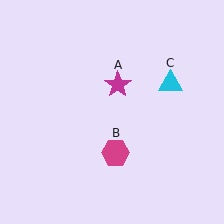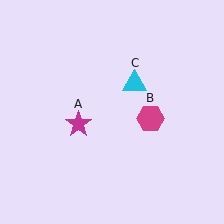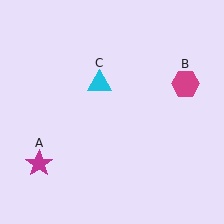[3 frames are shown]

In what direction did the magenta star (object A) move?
The magenta star (object A) moved down and to the left.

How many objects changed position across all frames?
3 objects changed position: magenta star (object A), magenta hexagon (object B), cyan triangle (object C).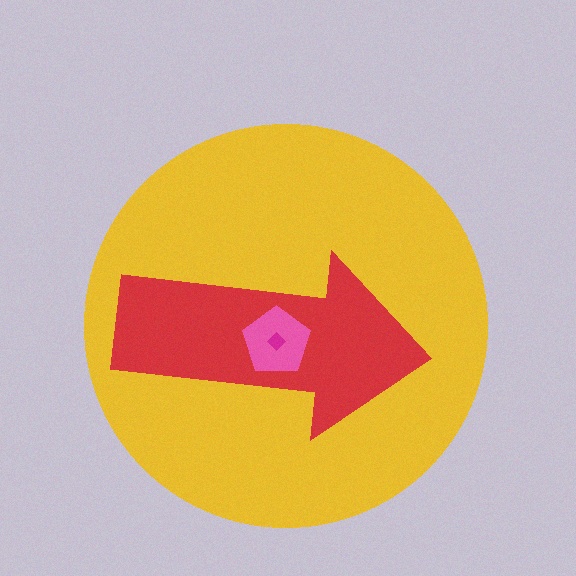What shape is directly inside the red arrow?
The pink pentagon.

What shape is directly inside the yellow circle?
The red arrow.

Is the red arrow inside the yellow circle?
Yes.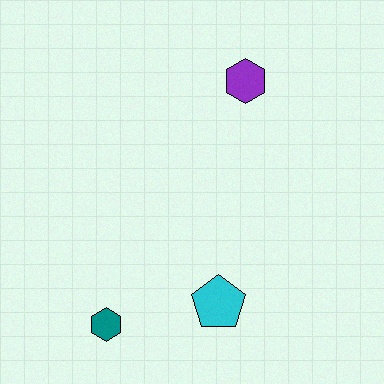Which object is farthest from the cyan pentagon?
The purple hexagon is farthest from the cyan pentagon.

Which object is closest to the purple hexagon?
The cyan pentagon is closest to the purple hexagon.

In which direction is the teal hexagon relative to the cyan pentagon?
The teal hexagon is to the left of the cyan pentagon.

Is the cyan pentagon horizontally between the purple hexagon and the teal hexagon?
Yes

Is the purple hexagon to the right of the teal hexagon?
Yes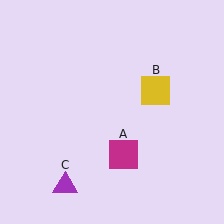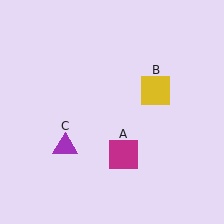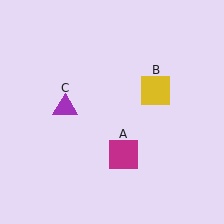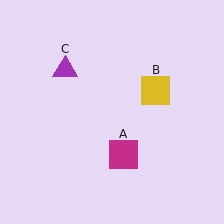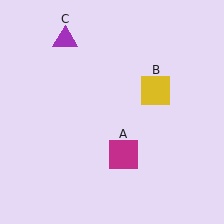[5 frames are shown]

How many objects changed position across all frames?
1 object changed position: purple triangle (object C).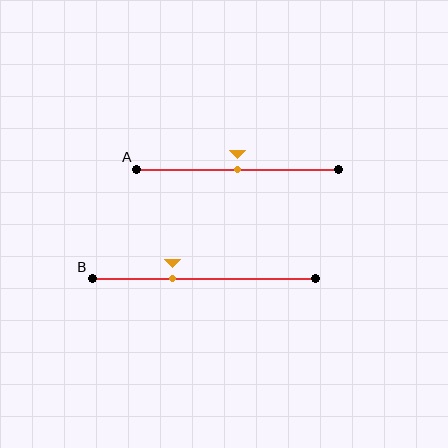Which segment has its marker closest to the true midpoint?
Segment A has its marker closest to the true midpoint.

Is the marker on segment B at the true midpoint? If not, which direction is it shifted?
No, the marker on segment B is shifted to the left by about 14% of the segment length.